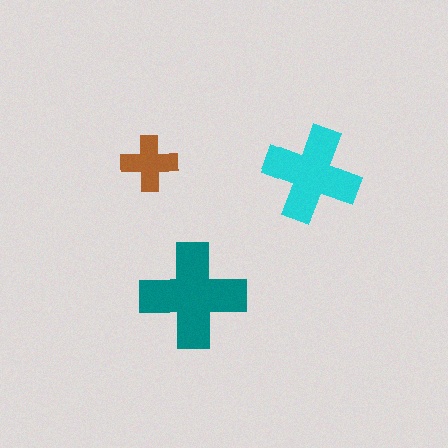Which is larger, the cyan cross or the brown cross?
The cyan one.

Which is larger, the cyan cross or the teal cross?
The teal one.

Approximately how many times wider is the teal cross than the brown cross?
About 2 times wider.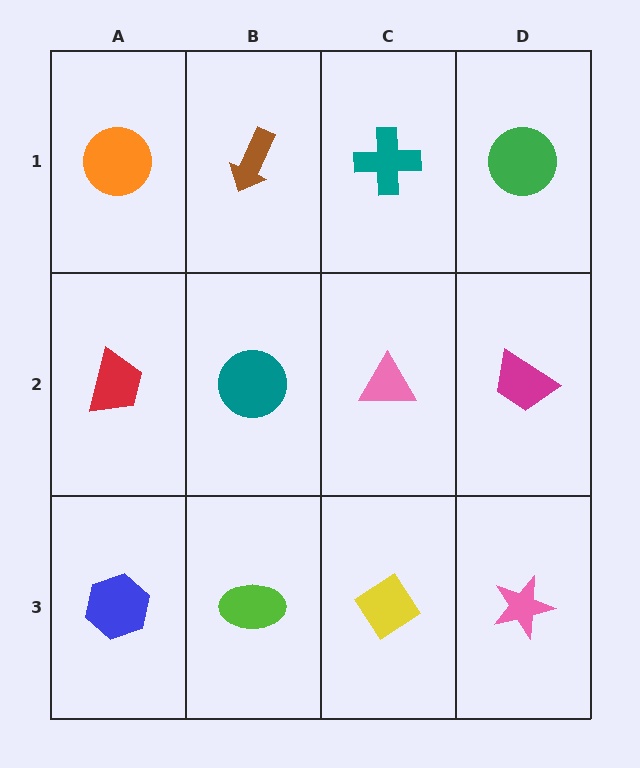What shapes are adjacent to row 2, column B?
A brown arrow (row 1, column B), a lime ellipse (row 3, column B), a red trapezoid (row 2, column A), a pink triangle (row 2, column C).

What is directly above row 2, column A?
An orange circle.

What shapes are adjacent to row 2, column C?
A teal cross (row 1, column C), a yellow diamond (row 3, column C), a teal circle (row 2, column B), a magenta trapezoid (row 2, column D).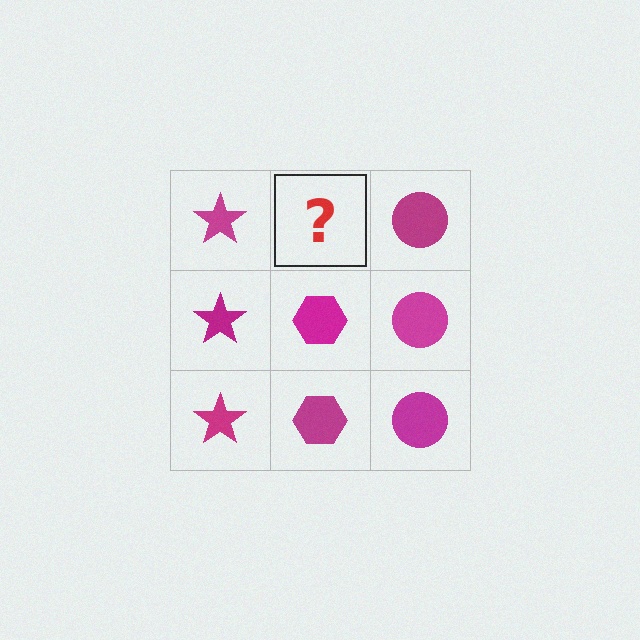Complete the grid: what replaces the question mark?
The question mark should be replaced with a magenta hexagon.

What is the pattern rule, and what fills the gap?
The rule is that each column has a consistent shape. The gap should be filled with a magenta hexagon.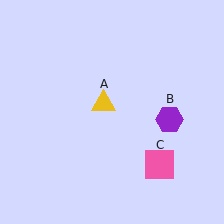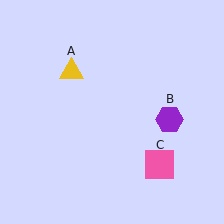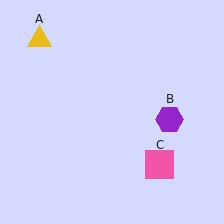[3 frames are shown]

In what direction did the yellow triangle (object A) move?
The yellow triangle (object A) moved up and to the left.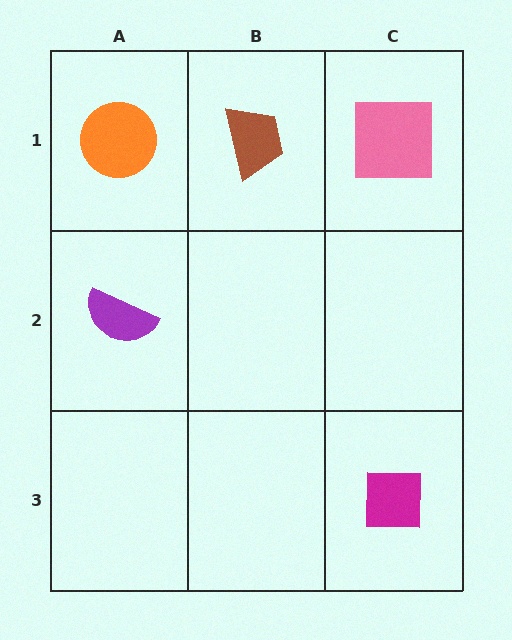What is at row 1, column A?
An orange circle.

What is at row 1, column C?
A pink square.